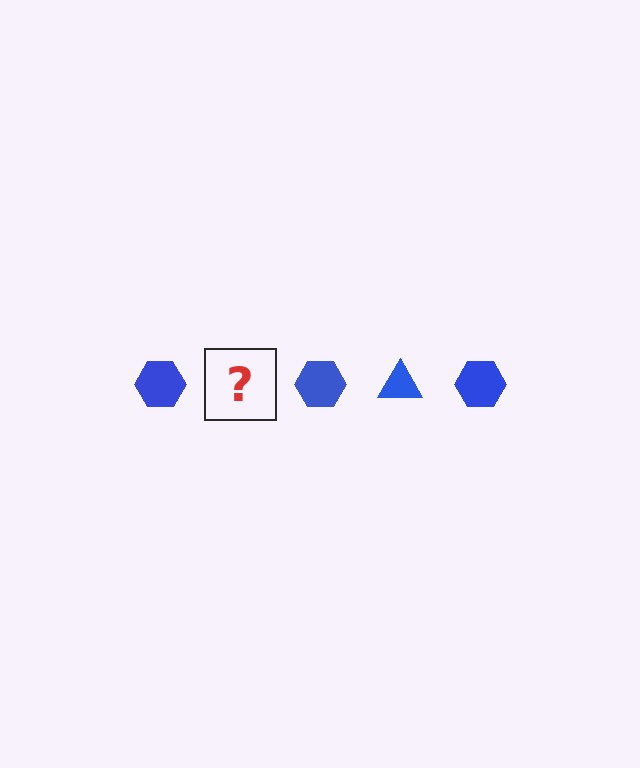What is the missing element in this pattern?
The missing element is a blue triangle.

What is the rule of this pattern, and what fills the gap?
The rule is that the pattern cycles through hexagon, triangle shapes in blue. The gap should be filled with a blue triangle.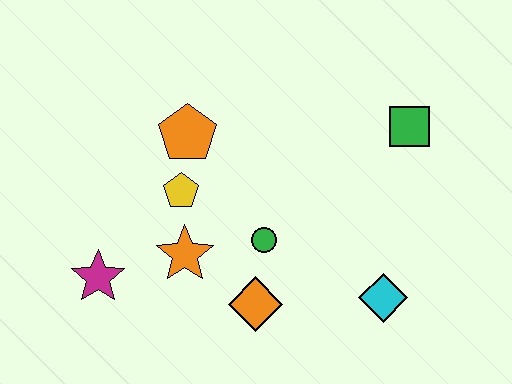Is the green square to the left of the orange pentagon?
No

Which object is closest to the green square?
The cyan diamond is closest to the green square.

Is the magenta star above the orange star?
No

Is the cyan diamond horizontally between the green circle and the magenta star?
No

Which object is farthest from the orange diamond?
The green square is farthest from the orange diamond.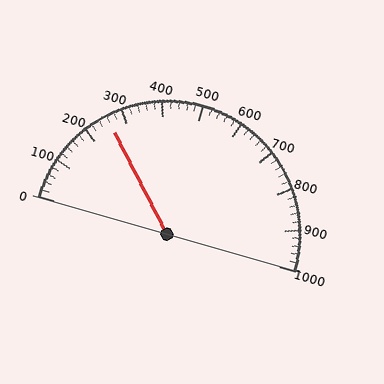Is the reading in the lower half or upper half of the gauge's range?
The reading is in the lower half of the range (0 to 1000).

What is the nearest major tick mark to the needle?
The nearest major tick mark is 300.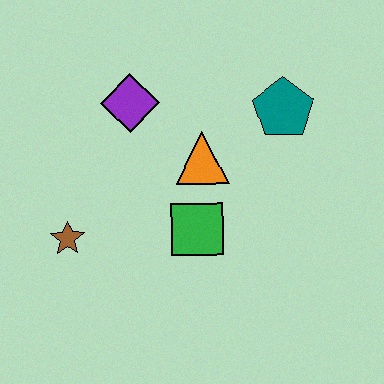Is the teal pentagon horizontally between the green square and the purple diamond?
No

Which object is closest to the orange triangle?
The green square is closest to the orange triangle.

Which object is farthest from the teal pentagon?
The brown star is farthest from the teal pentagon.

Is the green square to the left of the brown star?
No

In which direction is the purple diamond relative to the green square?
The purple diamond is above the green square.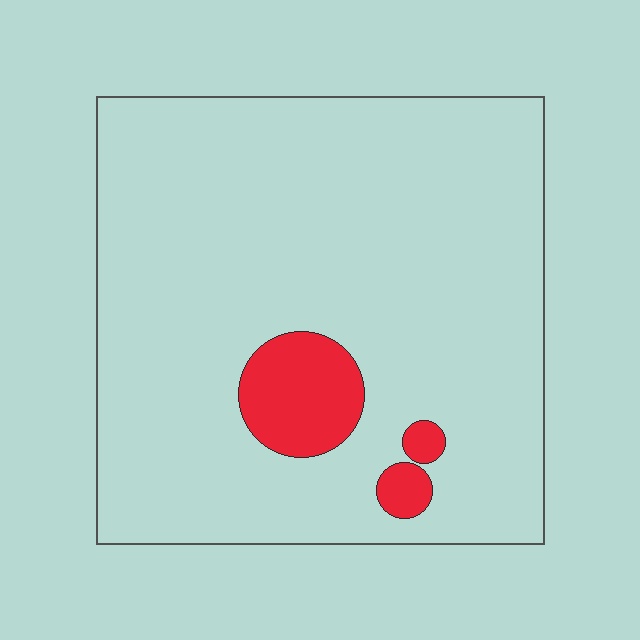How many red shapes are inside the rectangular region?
3.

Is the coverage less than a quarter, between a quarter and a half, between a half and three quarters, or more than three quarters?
Less than a quarter.